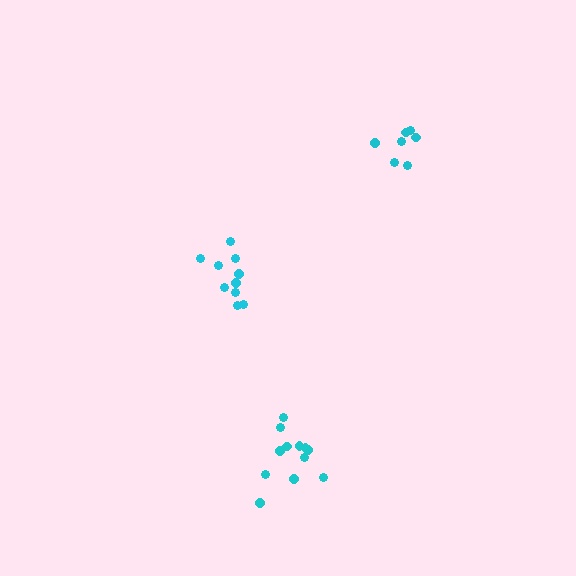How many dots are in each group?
Group 1: 12 dots, Group 2: 7 dots, Group 3: 10 dots (29 total).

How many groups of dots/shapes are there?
There are 3 groups.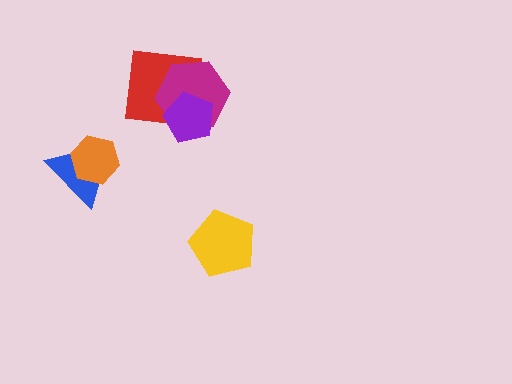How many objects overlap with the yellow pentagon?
0 objects overlap with the yellow pentagon.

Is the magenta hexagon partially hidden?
Yes, it is partially covered by another shape.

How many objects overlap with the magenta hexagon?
2 objects overlap with the magenta hexagon.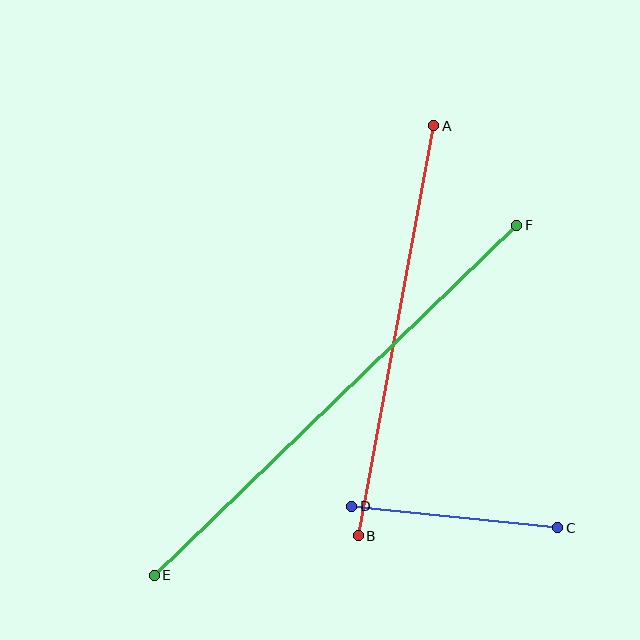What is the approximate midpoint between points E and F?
The midpoint is at approximately (336, 400) pixels.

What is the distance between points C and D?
The distance is approximately 207 pixels.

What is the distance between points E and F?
The distance is approximately 504 pixels.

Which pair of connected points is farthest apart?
Points E and F are farthest apart.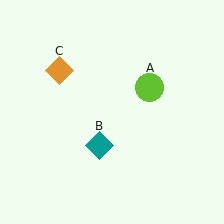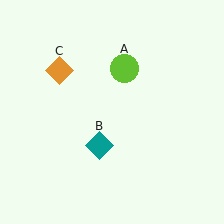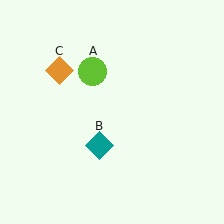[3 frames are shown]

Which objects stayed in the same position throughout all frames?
Teal diamond (object B) and orange diamond (object C) remained stationary.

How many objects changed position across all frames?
1 object changed position: lime circle (object A).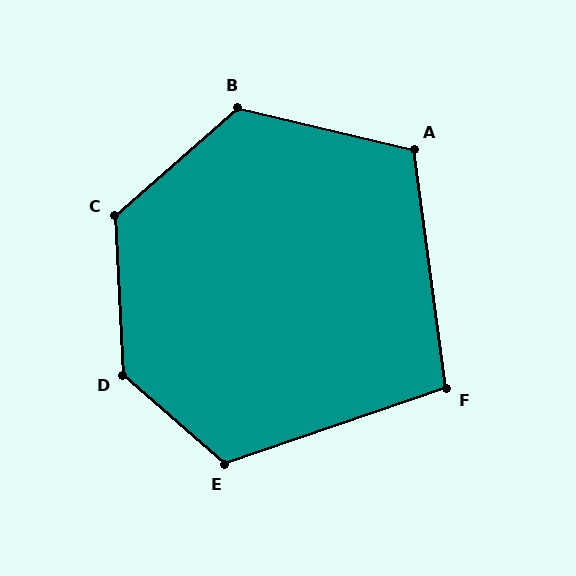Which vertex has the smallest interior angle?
F, at approximately 101 degrees.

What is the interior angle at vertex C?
Approximately 129 degrees (obtuse).